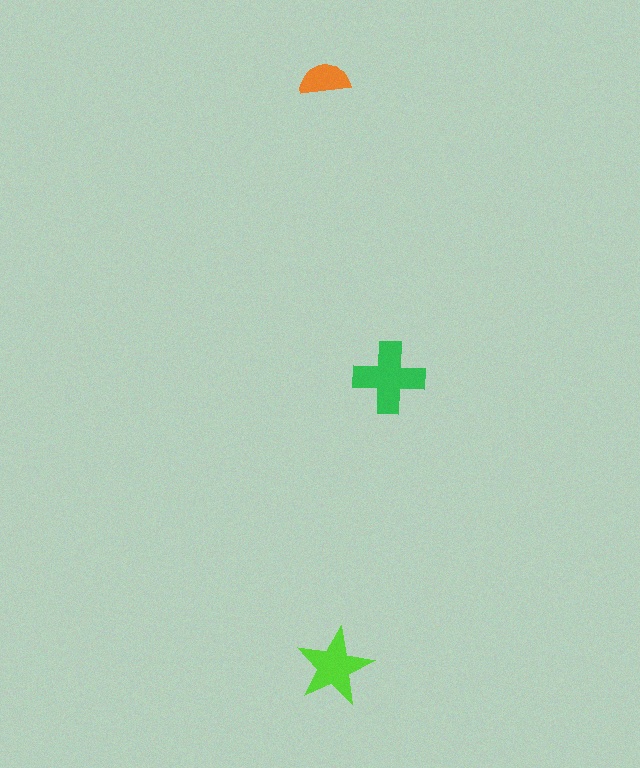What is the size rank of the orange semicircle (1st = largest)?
3rd.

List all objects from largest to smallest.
The green cross, the lime star, the orange semicircle.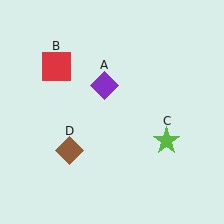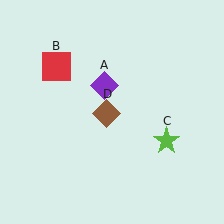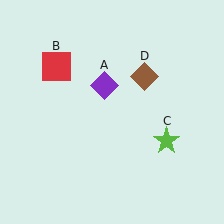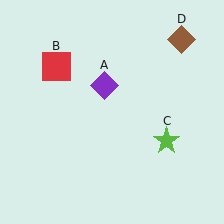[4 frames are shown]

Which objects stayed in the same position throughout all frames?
Purple diamond (object A) and red square (object B) and lime star (object C) remained stationary.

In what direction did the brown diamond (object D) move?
The brown diamond (object D) moved up and to the right.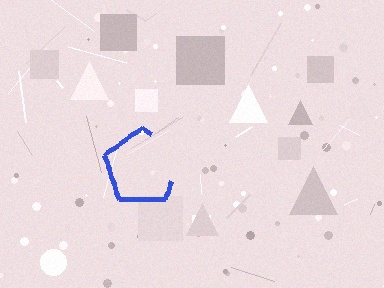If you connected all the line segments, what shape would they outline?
They would outline a pentagon.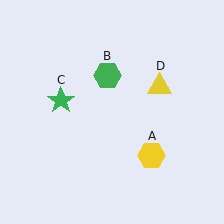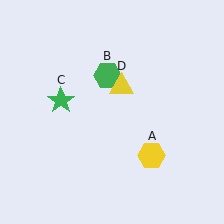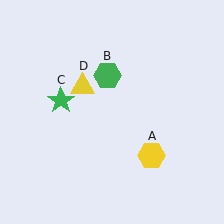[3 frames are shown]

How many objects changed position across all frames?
1 object changed position: yellow triangle (object D).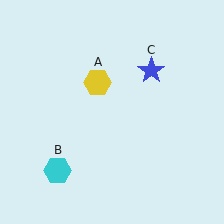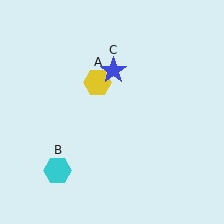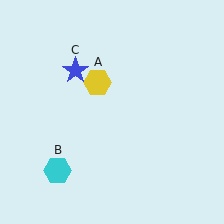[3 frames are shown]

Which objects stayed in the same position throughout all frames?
Yellow hexagon (object A) and cyan hexagon (object B) remained stationary.